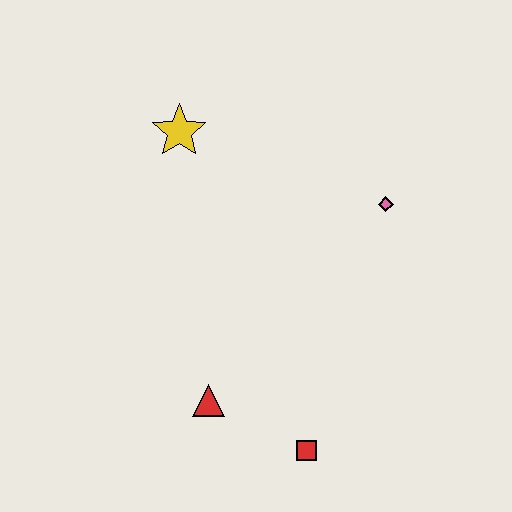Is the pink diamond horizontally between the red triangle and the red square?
No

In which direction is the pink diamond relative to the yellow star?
The pink diamond is to the right of the yellow star.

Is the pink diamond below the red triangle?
No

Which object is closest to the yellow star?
The pink diamond is closest to the yellow star.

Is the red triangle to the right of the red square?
No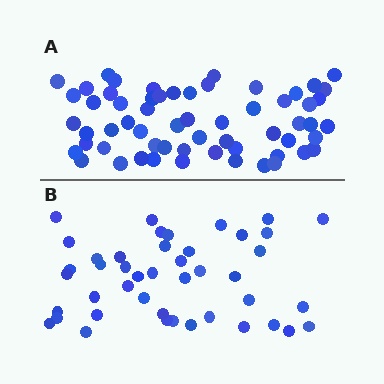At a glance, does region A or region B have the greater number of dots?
Region A (the top region) has more dots.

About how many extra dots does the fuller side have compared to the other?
Region A has approximately 15 more dots than region B.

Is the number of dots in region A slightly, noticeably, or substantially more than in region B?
Region A has noticeably more, but not dramatically so. The ratio is roughly 1.4 to 1.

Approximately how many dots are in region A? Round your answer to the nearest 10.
About 60 dots.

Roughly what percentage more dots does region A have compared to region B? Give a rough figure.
About 35% more.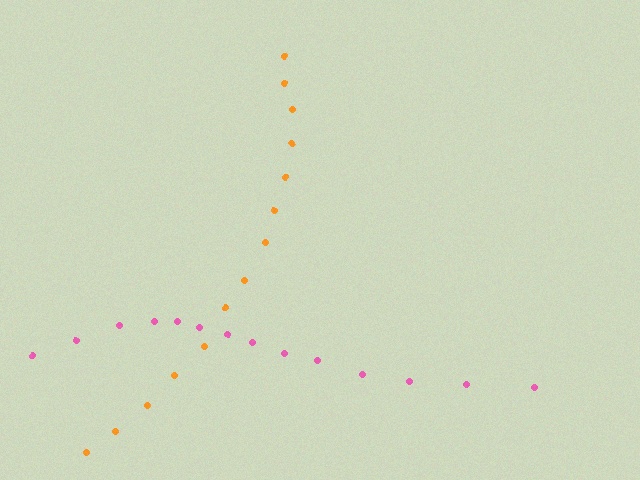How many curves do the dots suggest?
There are 2 distinct paths.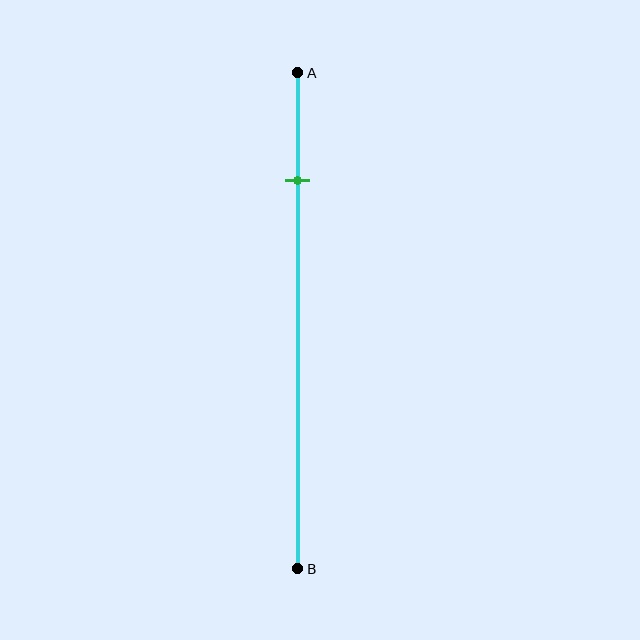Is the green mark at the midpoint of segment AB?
No, the mark is at about 20% from A, not at the 50% midpoint.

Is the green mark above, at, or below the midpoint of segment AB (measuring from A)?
The green mark is above the midpoint of segment AB.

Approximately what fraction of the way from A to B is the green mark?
The green mark is approximately 20% of the way from A to B.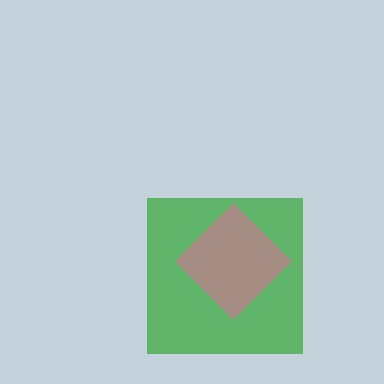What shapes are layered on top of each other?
The layered shapes are: a green square, a pink diamond.